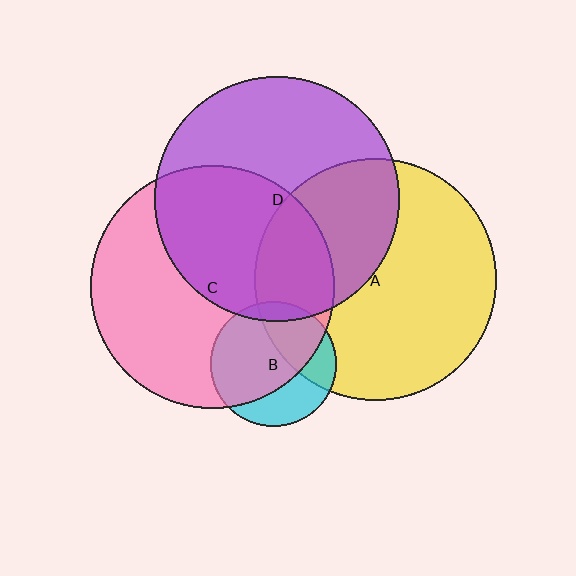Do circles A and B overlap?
Yes.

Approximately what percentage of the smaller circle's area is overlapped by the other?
Approximately 35%.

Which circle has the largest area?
Circle D (purple).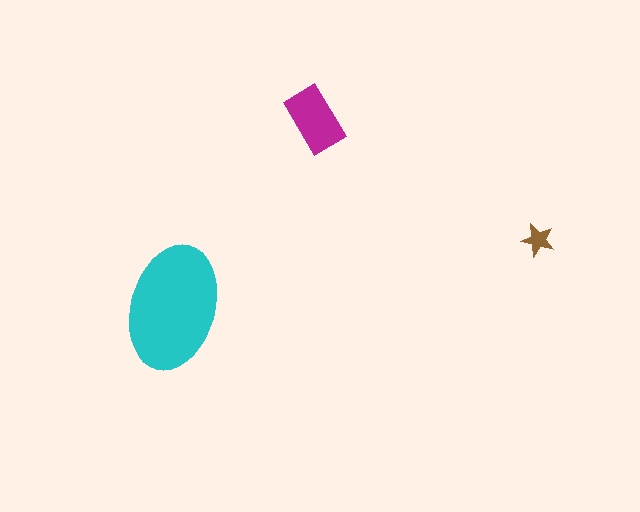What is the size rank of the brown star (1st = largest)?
3rd.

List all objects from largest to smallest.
The cyan ellipse, the magenta rectangle, the brown star.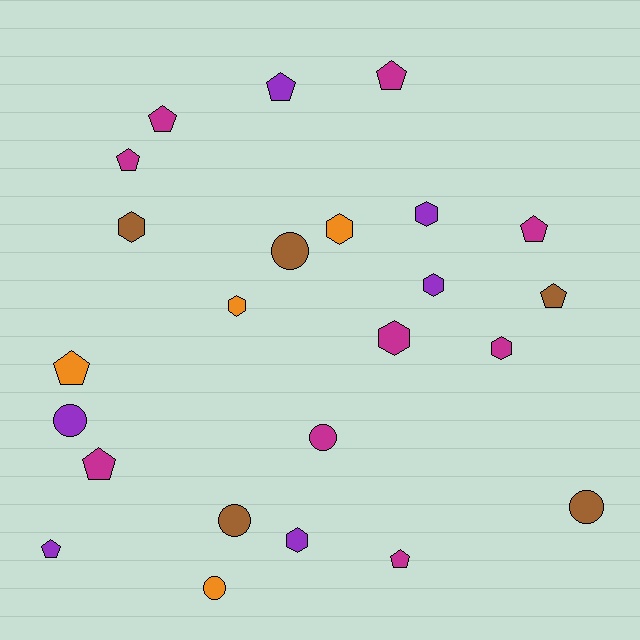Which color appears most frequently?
Magenta, with 9 objects.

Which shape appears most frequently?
Pentagon, with 10 objects.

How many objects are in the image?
There are 24 objects.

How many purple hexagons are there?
There are 3 purple hexagons.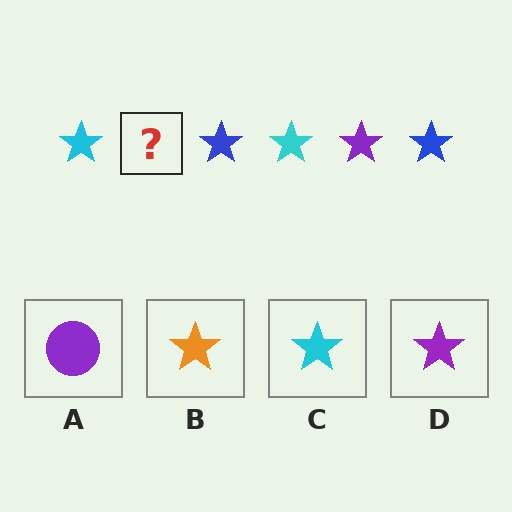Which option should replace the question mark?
Option D.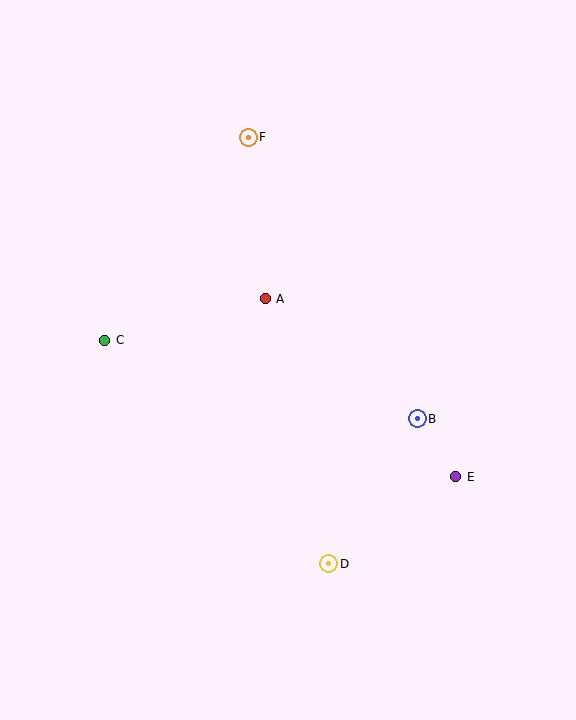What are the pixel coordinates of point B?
Point B is at (417, 419).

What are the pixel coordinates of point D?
Point D is at (329, 564).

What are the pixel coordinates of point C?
Point C is at (105, 340).